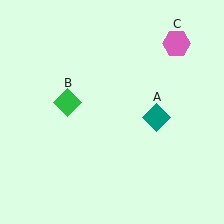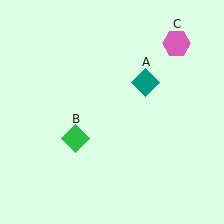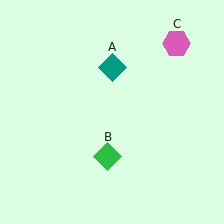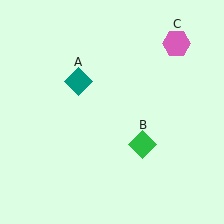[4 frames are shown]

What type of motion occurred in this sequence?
The teal diamond (object A), green diamond (object B) rotated counterclockwise around the center of the scene.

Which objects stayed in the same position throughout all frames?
Pink hexagon (object C) remained stationary.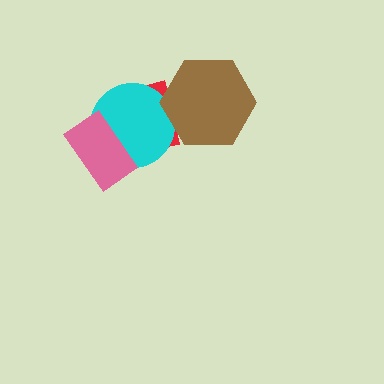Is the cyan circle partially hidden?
Yes, it is partially covered by another shape.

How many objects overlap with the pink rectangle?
1 object overlaps with the pink rectangle.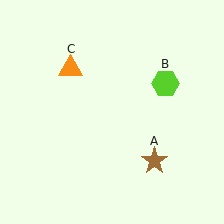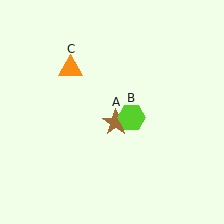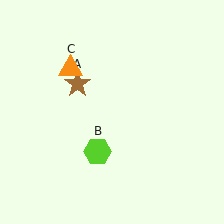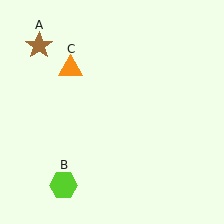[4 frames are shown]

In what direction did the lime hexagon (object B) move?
The lime hexagon (object B) moved down and to the left.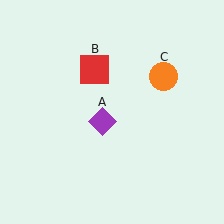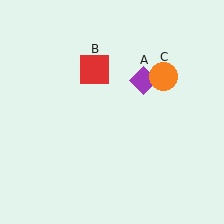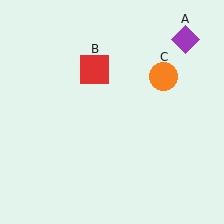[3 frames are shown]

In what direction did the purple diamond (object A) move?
The purple diamond (object A) moved up and to the right.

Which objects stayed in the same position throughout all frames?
Red square (object B) and orange circle (object C) remained stationary.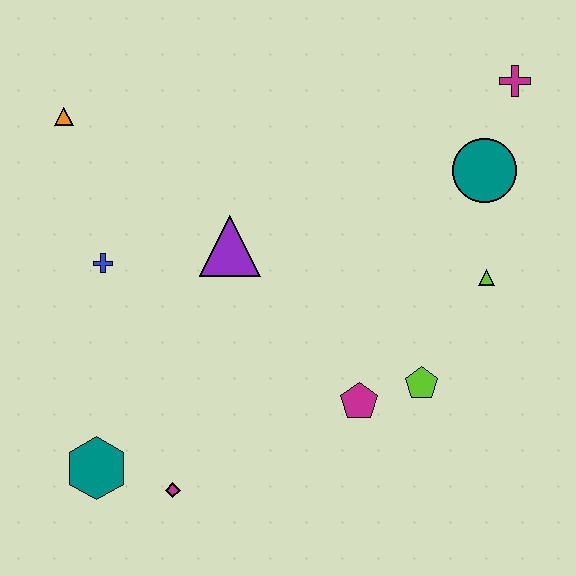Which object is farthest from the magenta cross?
The teal hexagon is farthest from the magenta cross.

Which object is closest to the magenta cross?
The teal circle is closest to the magenta cross.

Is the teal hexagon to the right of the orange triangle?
Yes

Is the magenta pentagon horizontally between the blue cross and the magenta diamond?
No